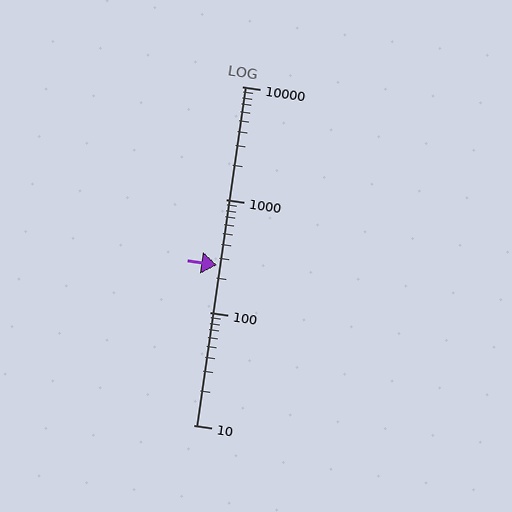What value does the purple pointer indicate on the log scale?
The pointer indicates approximately 260.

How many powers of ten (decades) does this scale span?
The scale spans 3 decades, from 10 to 10000.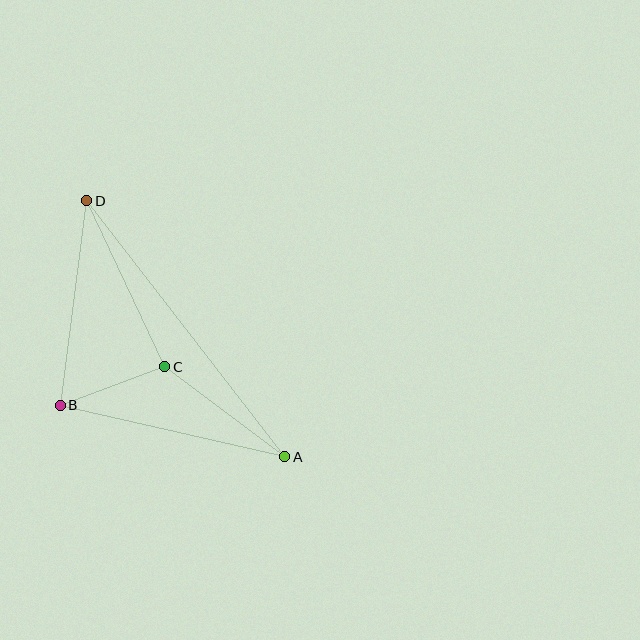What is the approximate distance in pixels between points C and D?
The distance between C and D is approximately 184 pixels.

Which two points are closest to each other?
Points B and C are closest to each other.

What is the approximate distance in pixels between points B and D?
The distance between B and D is approximately 206 pixels.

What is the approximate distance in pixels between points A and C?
The distance between A and C is approximately 150 pixels.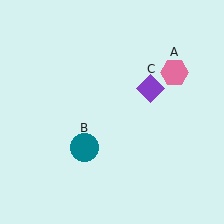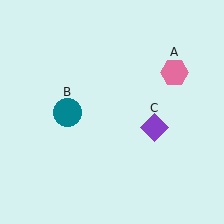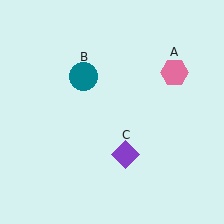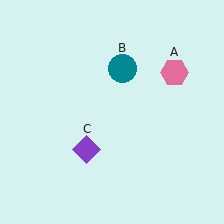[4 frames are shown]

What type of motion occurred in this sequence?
The teal circle (object B), purple diamond (object C) rotated clockwise around the center of the scene.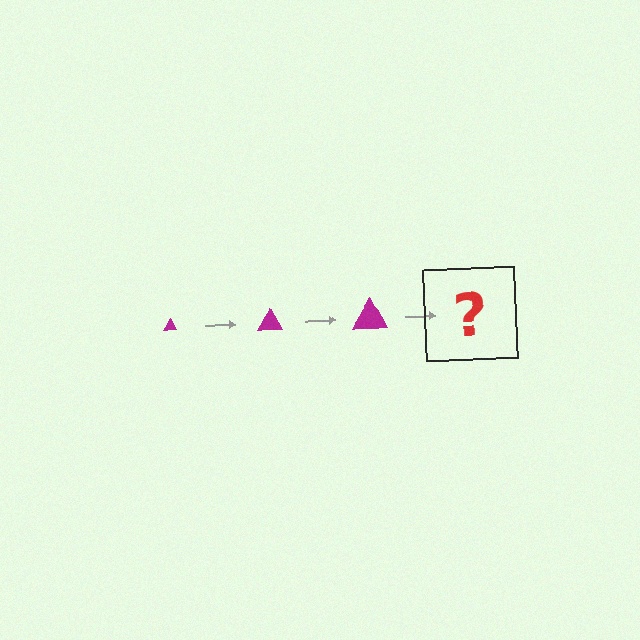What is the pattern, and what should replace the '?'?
The pattern is that the triangle gets progressively larger each step. The '?' should be a magenta triangle, larger than the previous one.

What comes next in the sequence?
The next element should be a magenta triangle, larger than the previous one.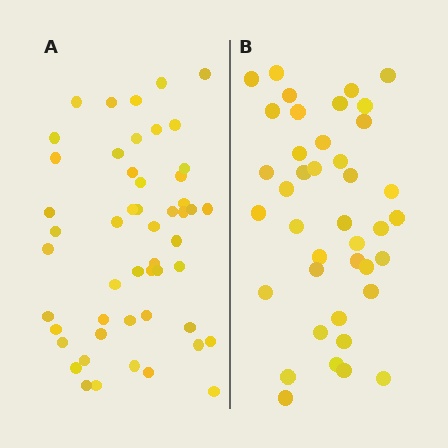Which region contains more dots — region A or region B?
Region A (the left region) has more dots.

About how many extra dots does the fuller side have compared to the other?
Region A has roughly 12 or so more dots than region B.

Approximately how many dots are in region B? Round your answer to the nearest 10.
About 40 dots.